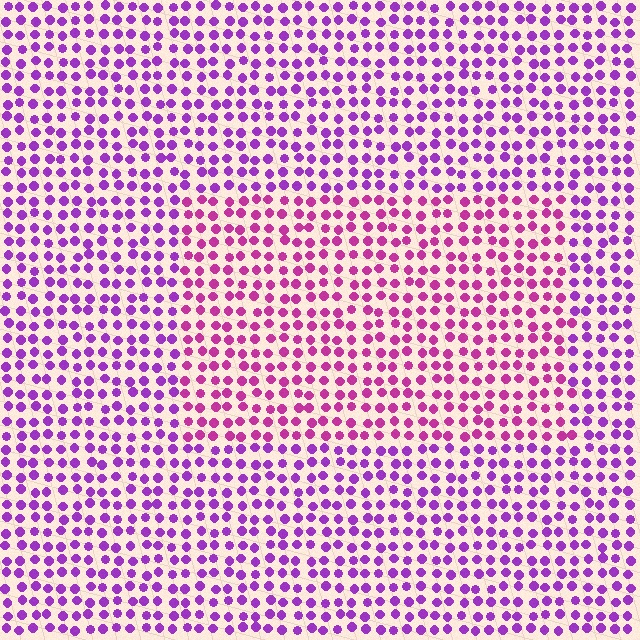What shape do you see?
I see a rectangle.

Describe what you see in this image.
The image is filled with small purple elements in a uniform arrangement. A rectangle-shaped region is visible where the elements are tinted to a slightly different hue, forming a subtle color boundary.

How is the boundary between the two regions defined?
The boundary is defined purely by a slight shift in hue (about 31 degrees). Spacing, size, and orientation are identical on both sides.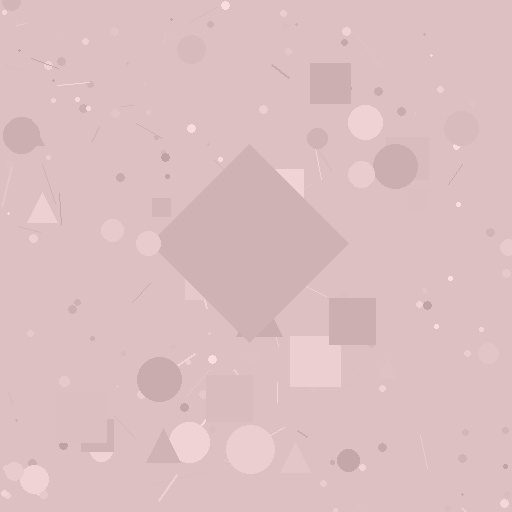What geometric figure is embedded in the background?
A diamond is embedded in the background.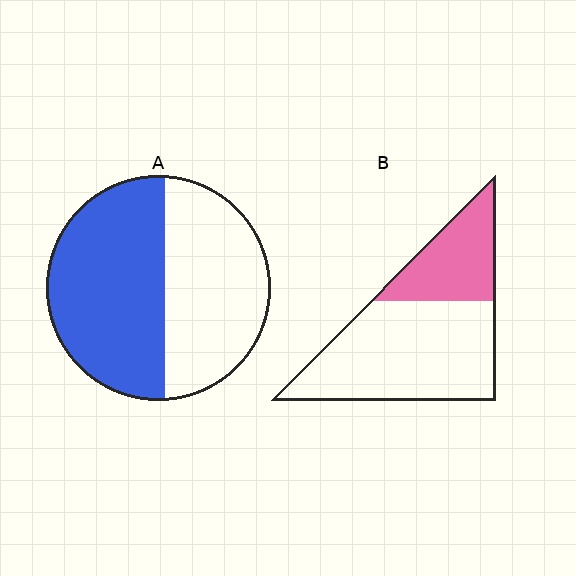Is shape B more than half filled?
No.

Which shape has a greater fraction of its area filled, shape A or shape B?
Shape A.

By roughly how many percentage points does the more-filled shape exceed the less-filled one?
By roughly 20 percentage points (A over B).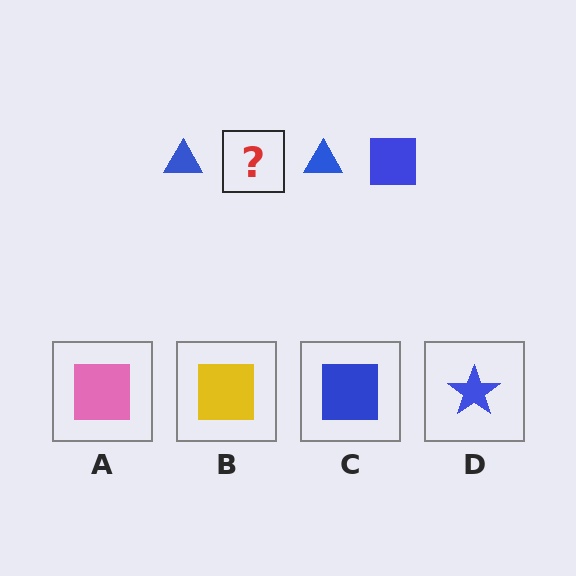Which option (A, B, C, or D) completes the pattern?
C.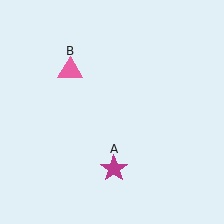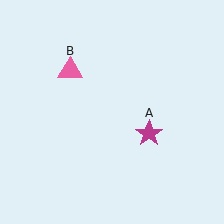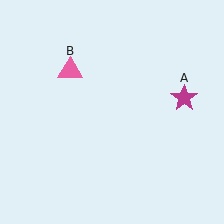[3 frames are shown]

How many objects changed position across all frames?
1 object changed position: magenta star (object A).